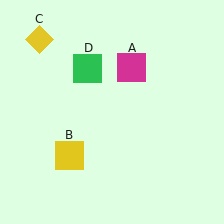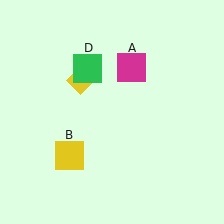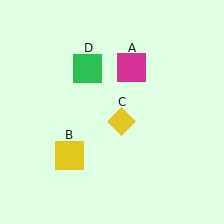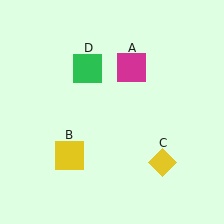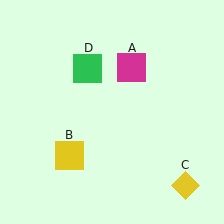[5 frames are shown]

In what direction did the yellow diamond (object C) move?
The yellow diamond (object C) moved down and to the right.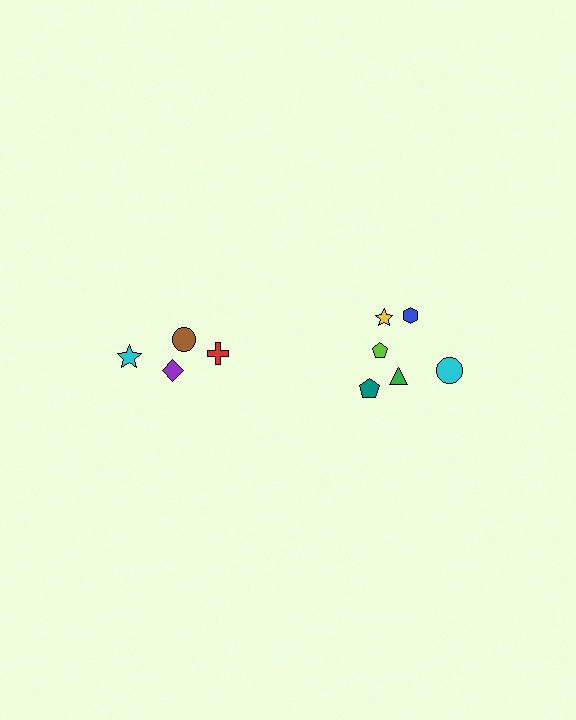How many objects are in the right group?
There are 6 objects.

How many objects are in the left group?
There are 4 objects.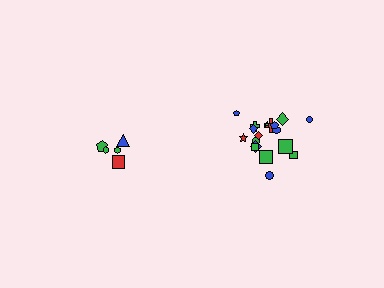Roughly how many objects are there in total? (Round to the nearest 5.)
Roughly 25 objects in total.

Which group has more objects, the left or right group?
The right group.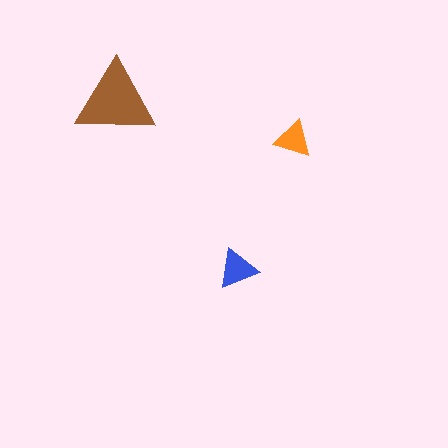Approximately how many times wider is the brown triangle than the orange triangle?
About 2 times wider.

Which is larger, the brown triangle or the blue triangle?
The brown one.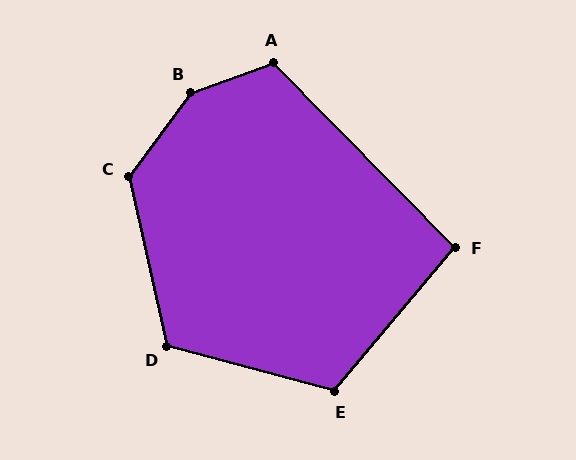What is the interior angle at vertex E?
Approximately 115 degrees (obtuse).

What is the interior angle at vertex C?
Approximately 131 degrees (obtuse).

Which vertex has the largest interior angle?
B, at approximately 147 degrees.